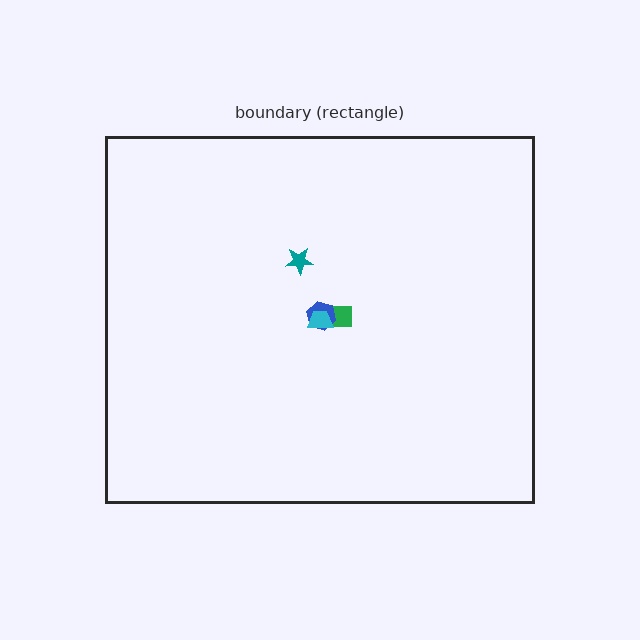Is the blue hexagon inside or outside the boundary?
Inside.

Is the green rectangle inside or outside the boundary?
Inside.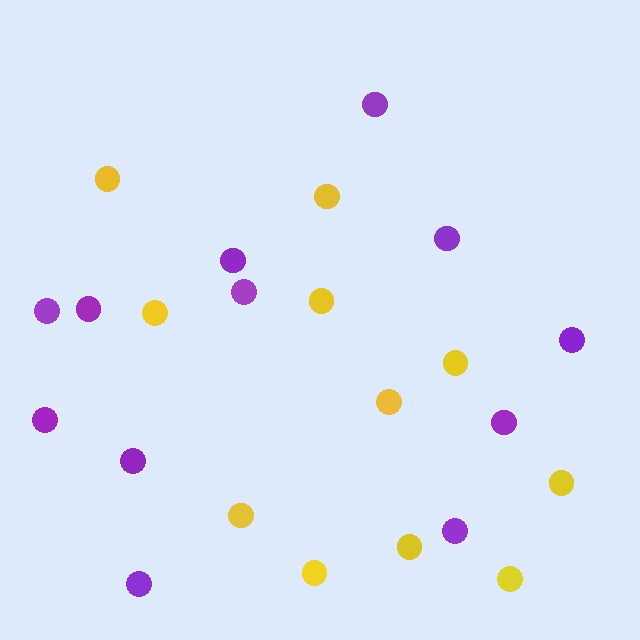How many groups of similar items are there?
There are 2 groups: one group of yellow circles (11) and one group of purple circles (12).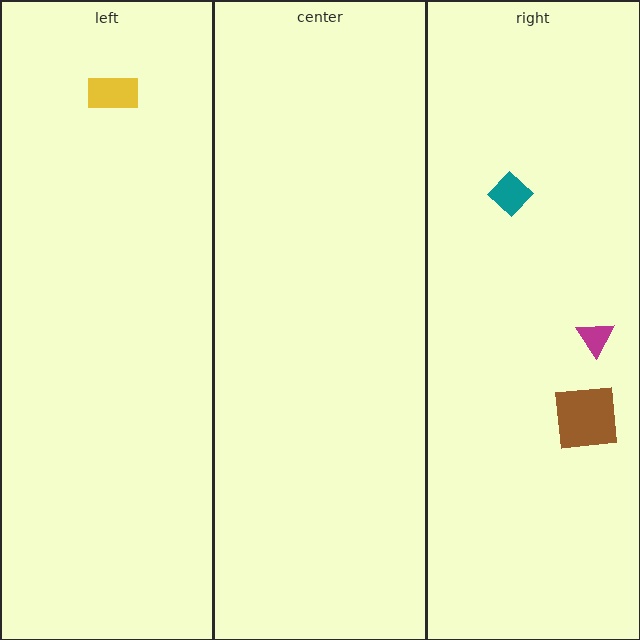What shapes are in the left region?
The yellow rectangle.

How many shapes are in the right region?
3.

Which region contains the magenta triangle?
The right region.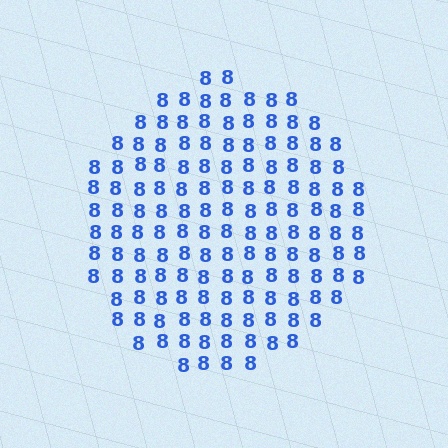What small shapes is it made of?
It is made of small digit 8's.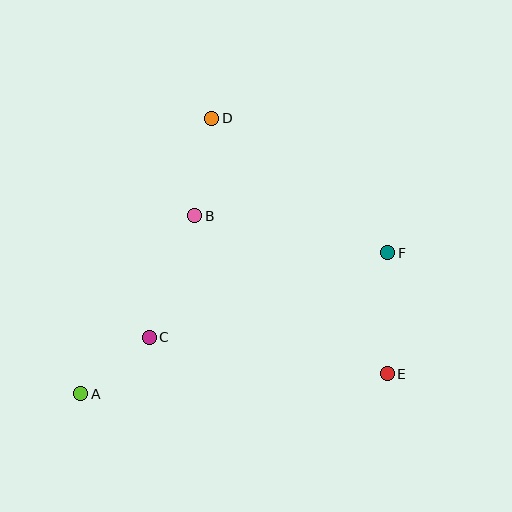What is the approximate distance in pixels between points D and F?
The distance between D and F is approximately 221 pixels.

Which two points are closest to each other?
Points A and C are closest to each other.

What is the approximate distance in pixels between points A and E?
The distance between A and E is approximately 307 pixels.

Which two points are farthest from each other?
Points A and F are farthest from each other.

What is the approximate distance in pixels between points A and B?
The distance between A and B is approximately 212 pixels.